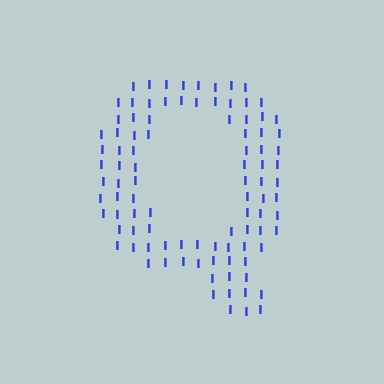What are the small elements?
The small elements are letter I's.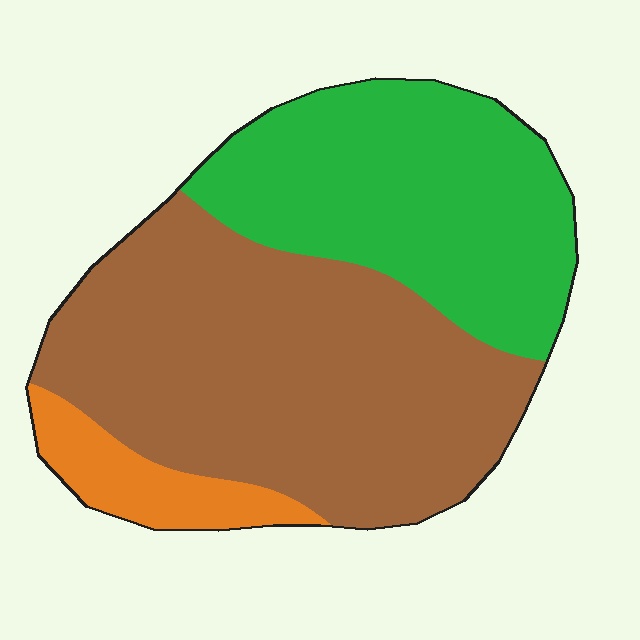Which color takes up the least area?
Orange, at roughly 10%.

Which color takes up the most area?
Brown, at roughly 55%.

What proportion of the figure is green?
Green covers about 35% of the figure.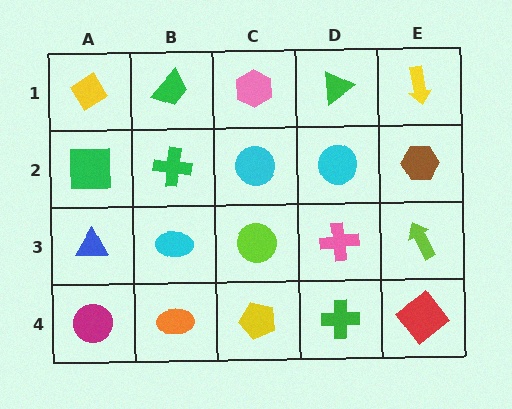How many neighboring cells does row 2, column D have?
4.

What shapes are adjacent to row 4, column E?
A lime arrow (row 3, column E), a green cross (row 4, column D).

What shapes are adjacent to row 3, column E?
A brown hexagon (row 2, column E), a red diamond (row 4, column E), a pink cross (row 3, column D).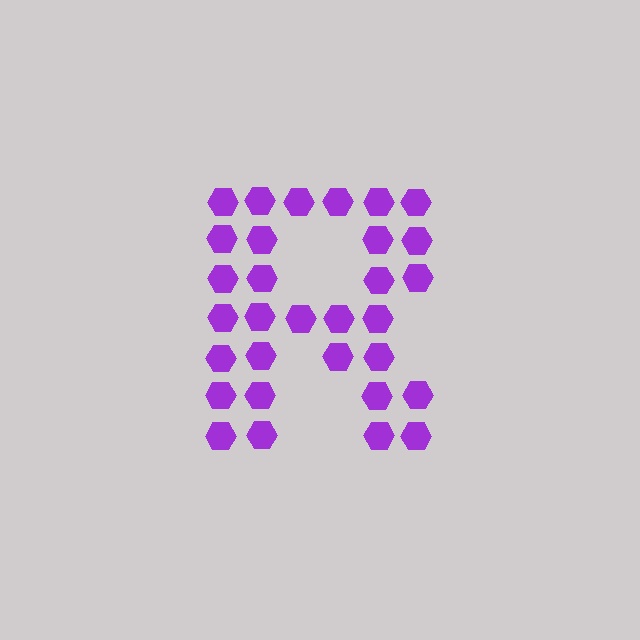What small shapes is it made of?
It is made of small hexagons.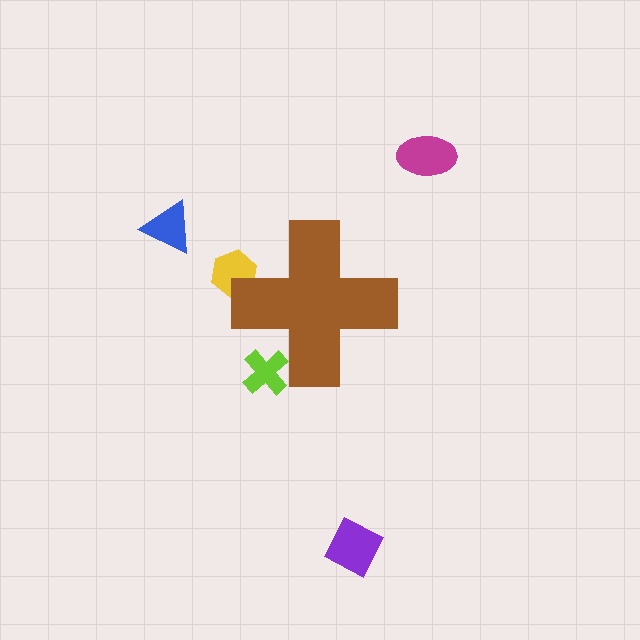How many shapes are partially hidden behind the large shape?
2 shapes are partially hidden.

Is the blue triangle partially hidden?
No, the blue triangle is fully visible.